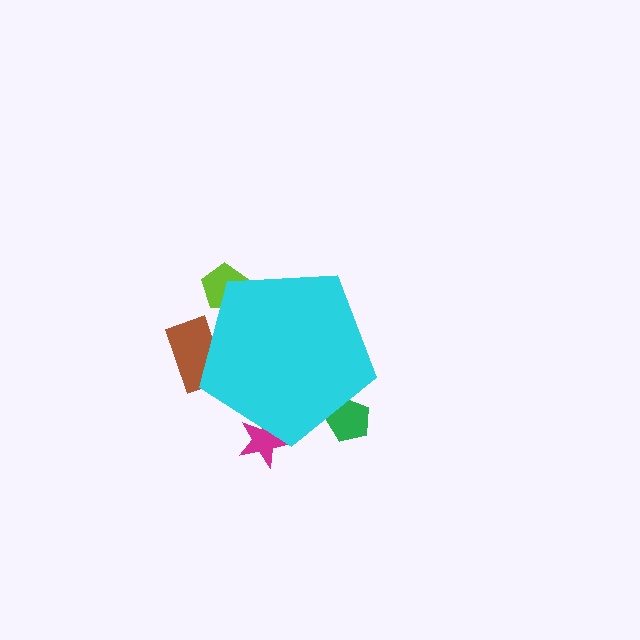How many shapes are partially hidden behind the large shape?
4 shapes are partially hidden.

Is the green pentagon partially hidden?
Yes, the green pentagon is partially hidden behind the cyan pentagon.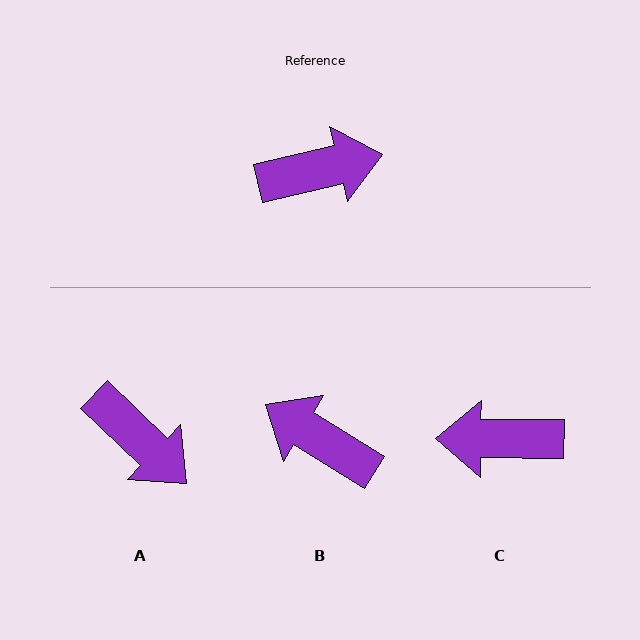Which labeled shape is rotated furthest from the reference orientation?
C, about 166 degrees away.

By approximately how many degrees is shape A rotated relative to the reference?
Approximately 57 degrees clockwise.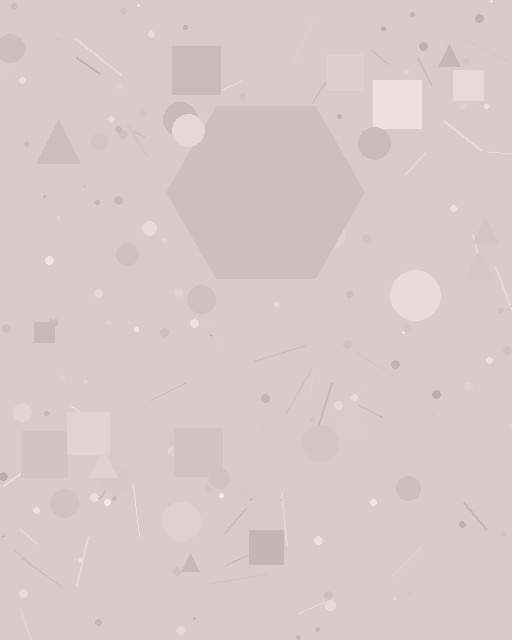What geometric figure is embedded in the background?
A hexagon is embedded in the background.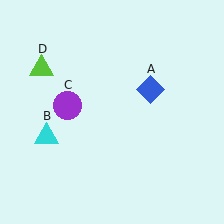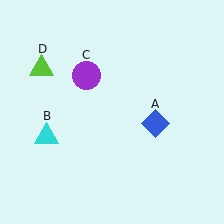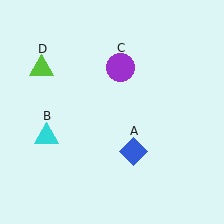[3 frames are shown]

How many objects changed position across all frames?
2 objects changed position: blue diamond (object A), purple circle (object C).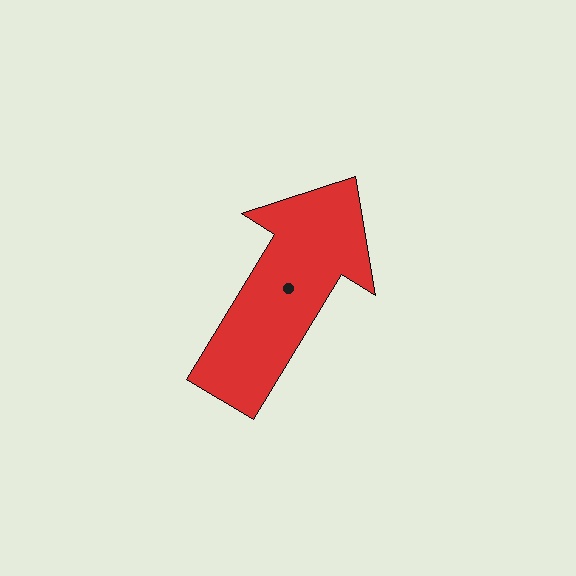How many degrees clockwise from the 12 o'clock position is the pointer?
Approximately 31 degrees.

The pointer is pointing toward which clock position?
Roughly 1 o'clock.